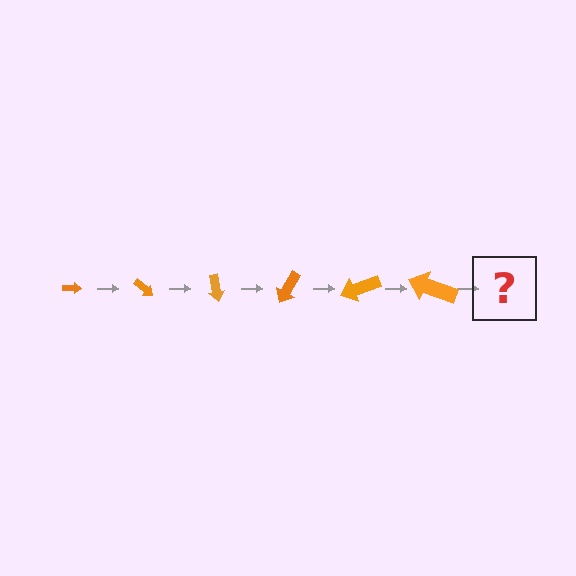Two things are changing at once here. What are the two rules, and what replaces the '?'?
The two rules are that the arrow grows larger each step and it rotates 40 degrees each step. The '?' should be an arrow, larger than the previous one and rotated 240 degrees from the start.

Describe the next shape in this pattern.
It should be an arrow, larger than the previous one and rotated 240 degrees from the start.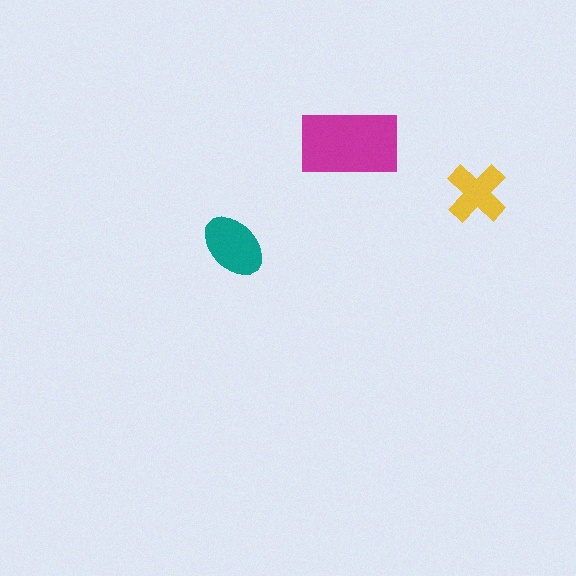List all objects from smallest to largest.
The yellow cross, the teal ellipse, the magenta rectangle.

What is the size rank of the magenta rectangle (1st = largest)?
1st.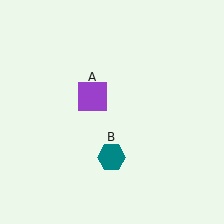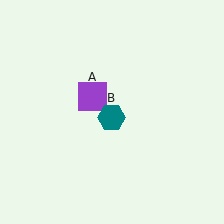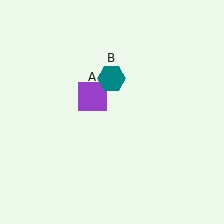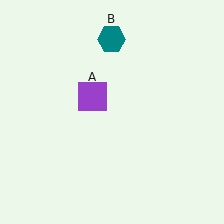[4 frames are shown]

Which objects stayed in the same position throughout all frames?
Purple square (object A) remained stationary.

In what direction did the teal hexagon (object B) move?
The teal hexagon (object B) moved up.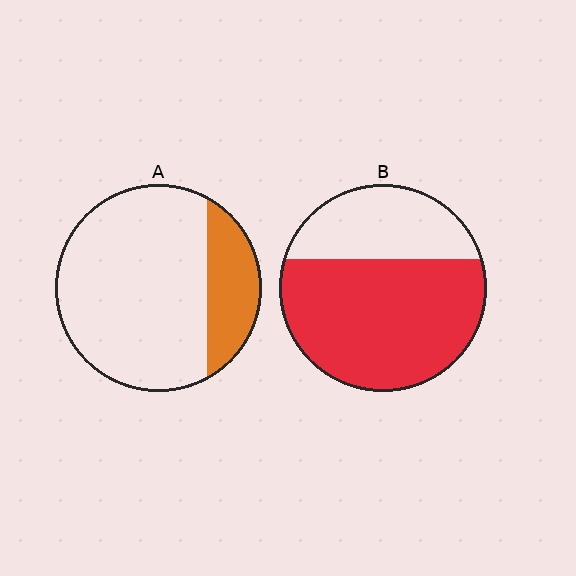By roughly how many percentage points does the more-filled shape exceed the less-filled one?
By roughly 45 percentage points (B over A).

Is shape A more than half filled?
No.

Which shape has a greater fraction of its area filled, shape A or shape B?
Shape B.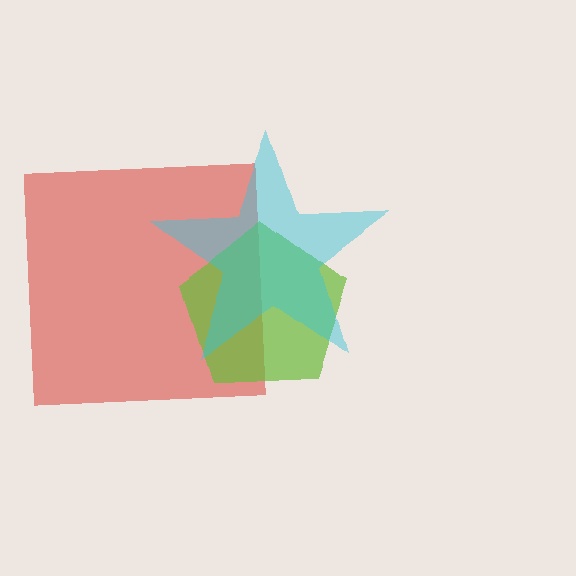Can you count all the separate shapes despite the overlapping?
Yes, there are 3 separate shapes.